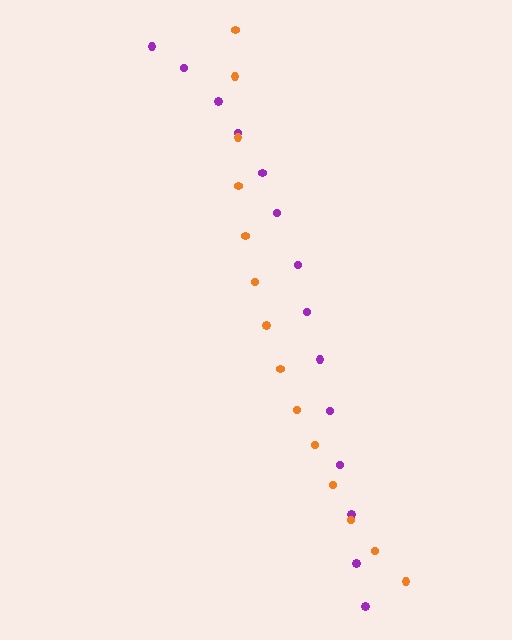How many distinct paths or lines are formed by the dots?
There are 2 distinct paths.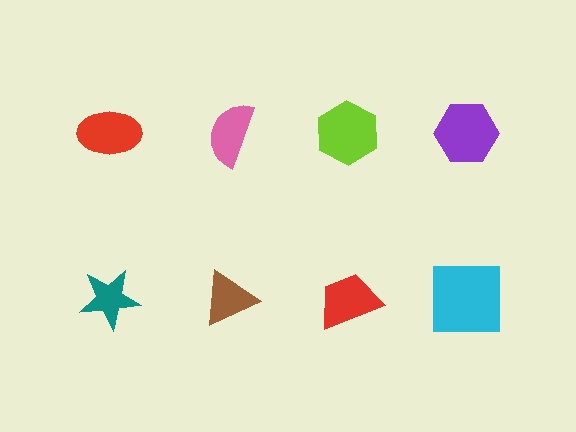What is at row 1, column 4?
A purple hexagon.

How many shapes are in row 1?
4 shapes.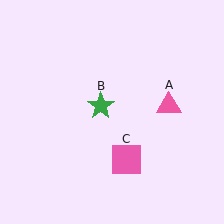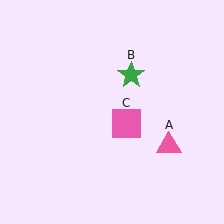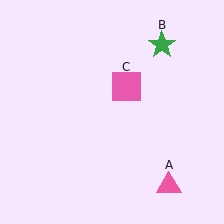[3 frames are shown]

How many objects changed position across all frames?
3 objects changed position: pink triangle (object A), green star (object B), pink square (object C).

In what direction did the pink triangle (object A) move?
The pink triangle (object A) moved down.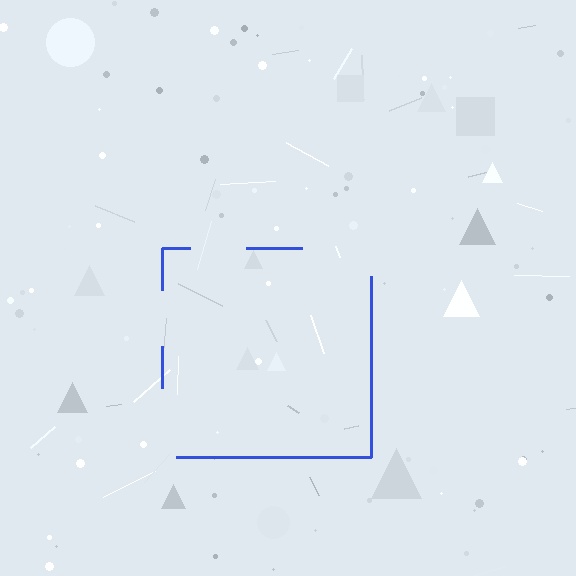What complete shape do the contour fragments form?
The contour fragments form a square.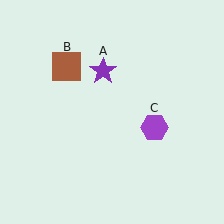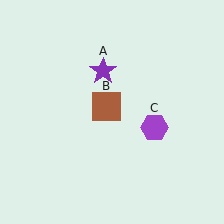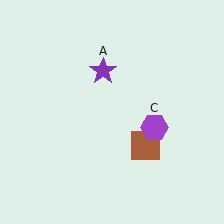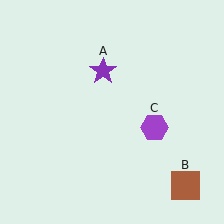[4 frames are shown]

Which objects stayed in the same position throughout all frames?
Purple star (object A) and purple hexagon (object C) remained stationary.